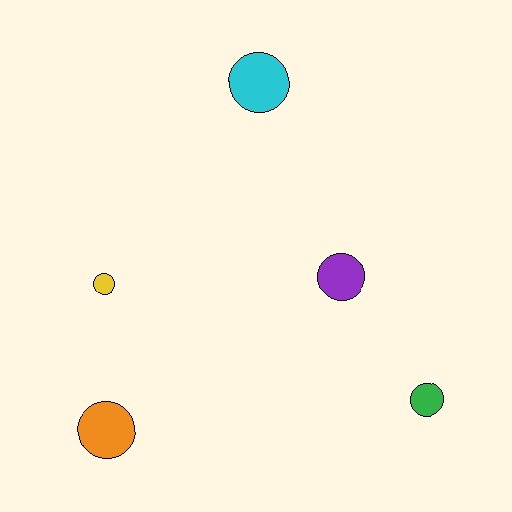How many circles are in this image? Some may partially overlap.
There are 5 circles.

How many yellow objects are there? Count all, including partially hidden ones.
There is 1 yellow object.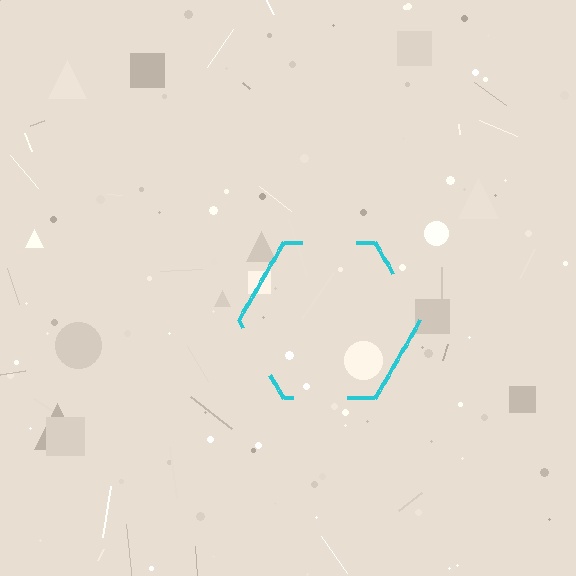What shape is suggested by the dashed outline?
The dashed outline suggests a hexagon.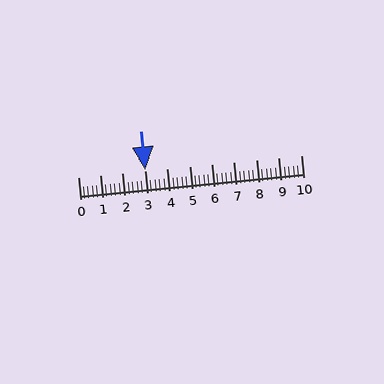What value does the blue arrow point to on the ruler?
The blue arrow points to approximately 3.0.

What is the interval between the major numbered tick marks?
The major tick marks are spaced 1 units apart.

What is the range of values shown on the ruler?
The ruler shows values from 0 to 10.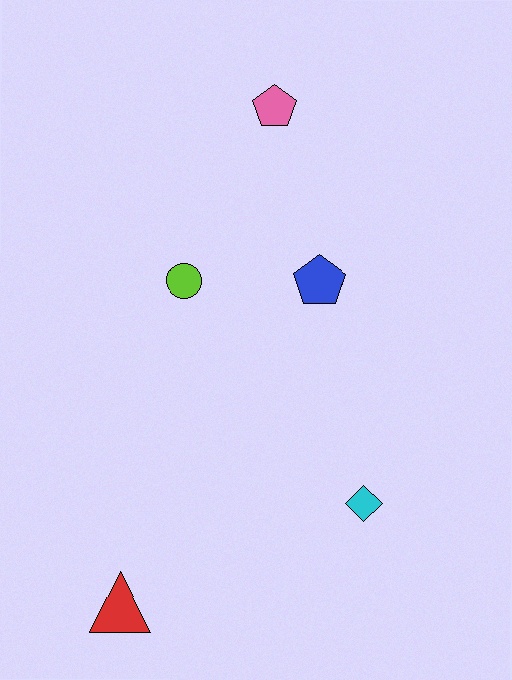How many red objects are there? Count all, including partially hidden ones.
There is 1 red object.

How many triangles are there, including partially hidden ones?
There is 1 triangle.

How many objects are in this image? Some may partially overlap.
There are 5 objects.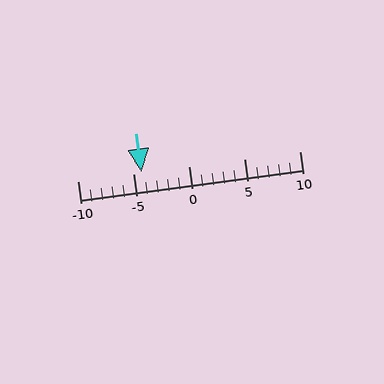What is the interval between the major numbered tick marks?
The major tick marks are spaced 5 units apart.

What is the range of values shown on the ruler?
The ruler shows values from -10 to 10.